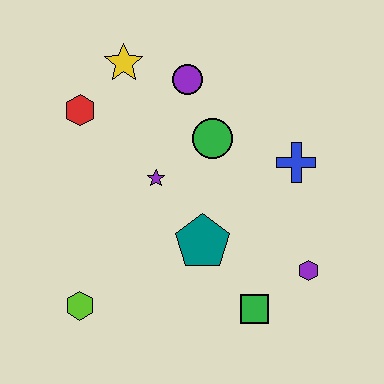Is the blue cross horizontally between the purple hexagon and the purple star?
Yes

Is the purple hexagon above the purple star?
No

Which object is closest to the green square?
The purple hexagon is closest to the green square.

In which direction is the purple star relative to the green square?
The purple star is above the green square.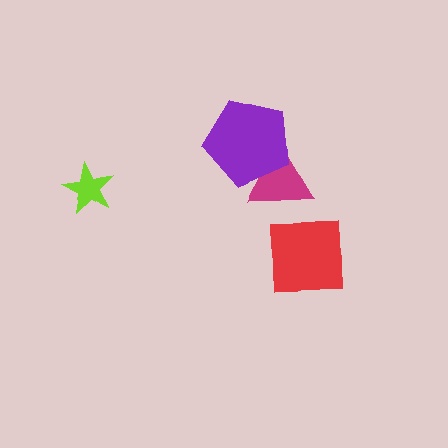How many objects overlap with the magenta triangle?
1 object overlaps with the magenta triangle.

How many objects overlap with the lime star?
0 objects overlap with the lime star.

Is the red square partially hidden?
No, no other shape covers it.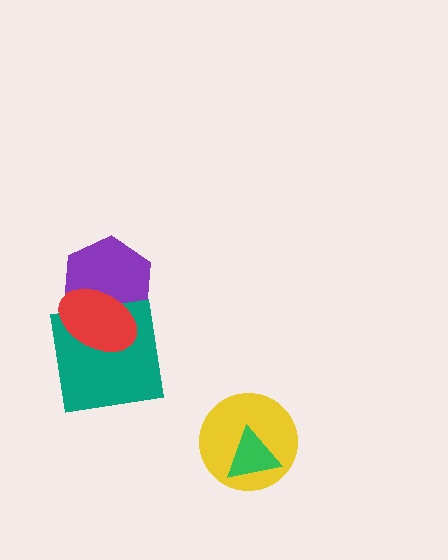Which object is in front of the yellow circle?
The green triangle is in front of the yellow circle.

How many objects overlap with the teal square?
2 objects overlap with the teal square.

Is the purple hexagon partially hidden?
Yes, it is partially covered by another shape.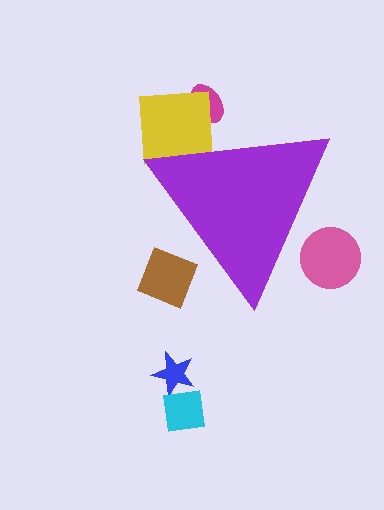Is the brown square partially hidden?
Yes, the brown square is partially hidden behind the purple triangle.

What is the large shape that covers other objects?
A purple triangle.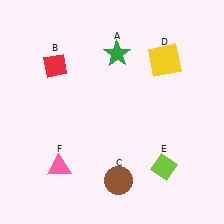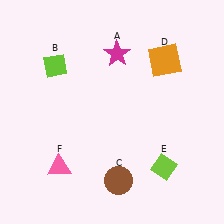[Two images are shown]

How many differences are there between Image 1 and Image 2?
There are 3 differences between the two images.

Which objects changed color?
A changed from green to magenta. B changed from red to lime. D changed from yellow to orange.